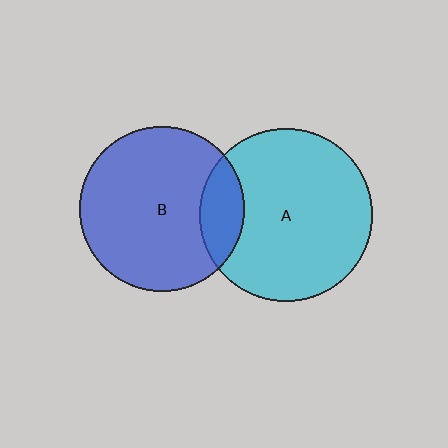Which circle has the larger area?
Circle A (cyan).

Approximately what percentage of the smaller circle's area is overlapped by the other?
Approximately 15%.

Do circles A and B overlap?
Yes.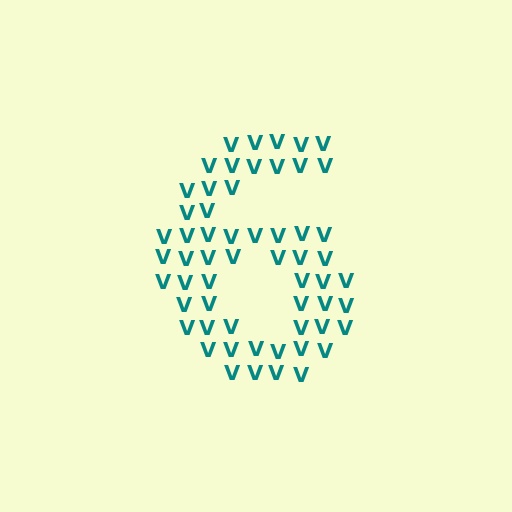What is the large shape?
The large shape is the digit 6.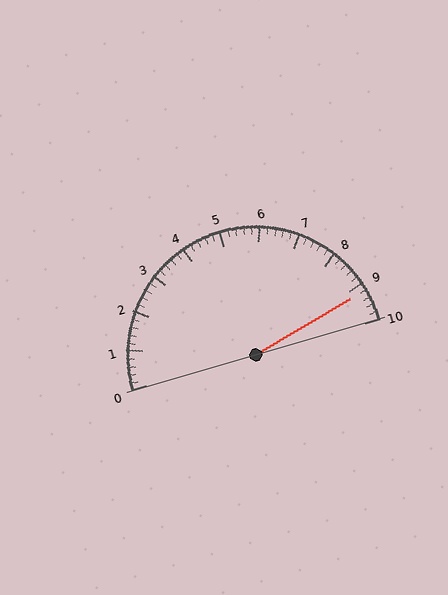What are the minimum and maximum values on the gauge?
The gauge ranges from 0 to 10.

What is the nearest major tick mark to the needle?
The nearest major tick mark is 9.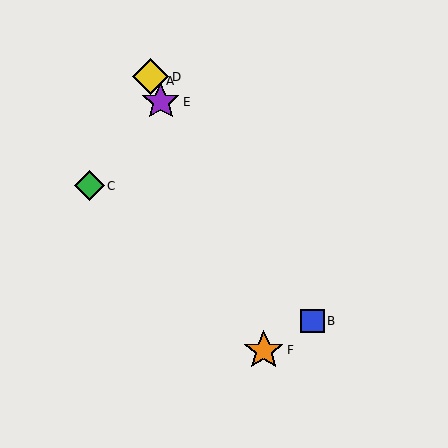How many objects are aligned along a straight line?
4 objects (A, D, E, F) are aligned along a straight line.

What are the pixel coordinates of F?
Object F is at (264, 350).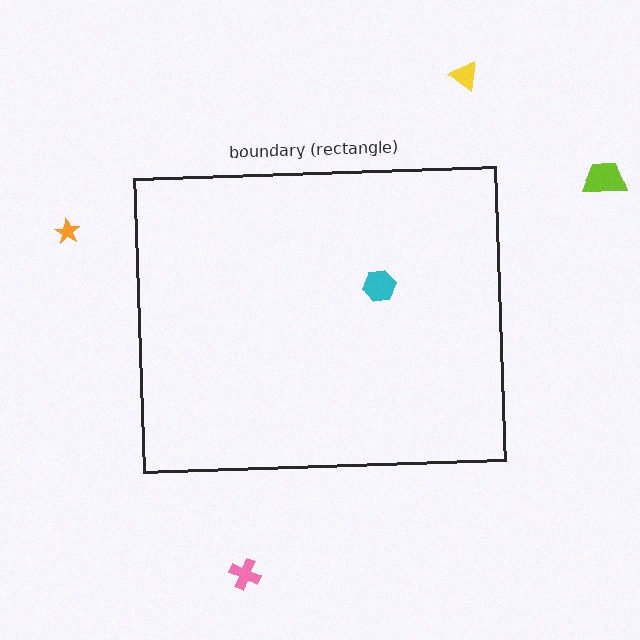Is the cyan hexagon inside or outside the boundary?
Inside.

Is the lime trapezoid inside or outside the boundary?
Outside.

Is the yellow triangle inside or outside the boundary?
Outside.